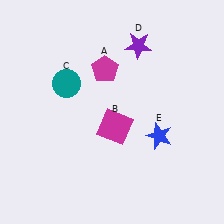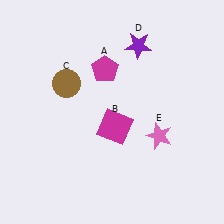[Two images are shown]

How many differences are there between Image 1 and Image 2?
There are 2 differences between the two images.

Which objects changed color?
C changed from teal to brown. E changed from blue to pink.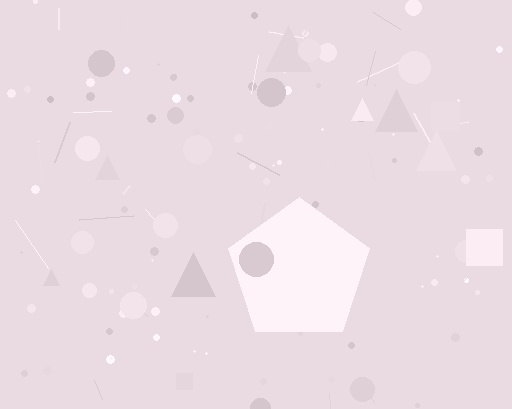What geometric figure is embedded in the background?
A pentagon is embedded in the background.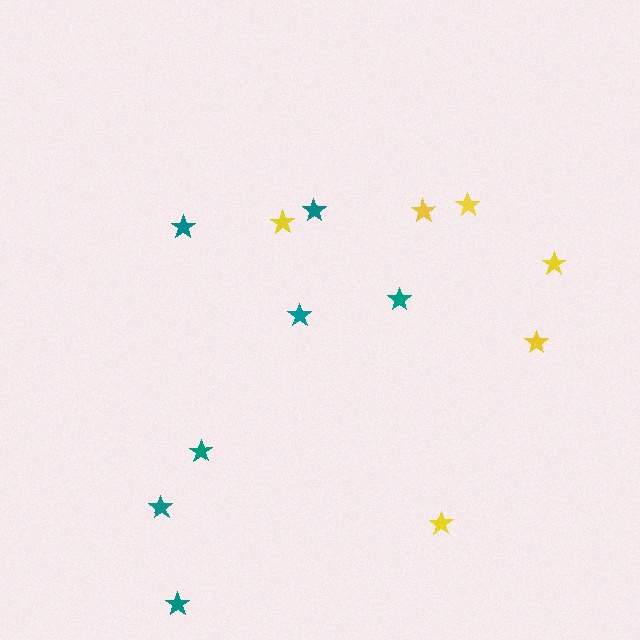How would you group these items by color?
There are 2 groups: one group of yellow stars (6) and one group of teal stars (7).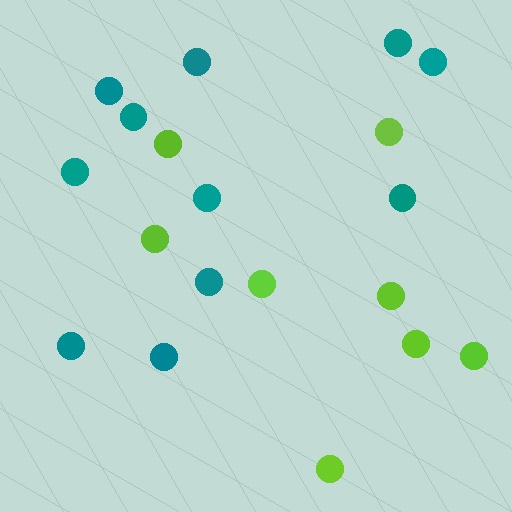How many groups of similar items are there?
There are 2 groups: one group of lime circles (8) and one group of teal circles (11).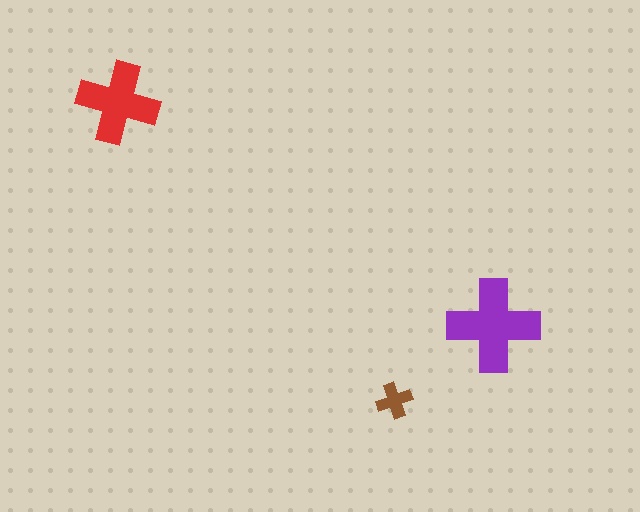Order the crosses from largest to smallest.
the purple one, the red one, the brown one.